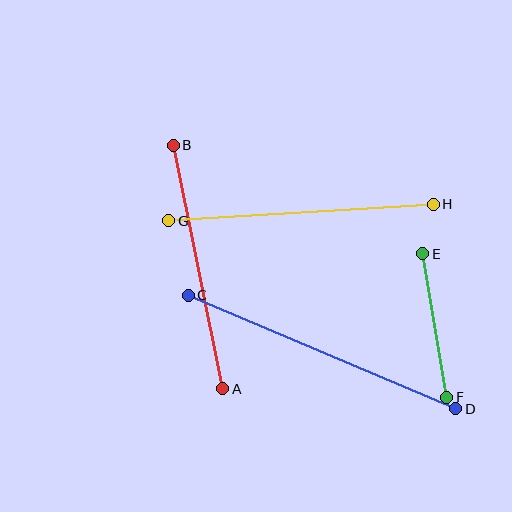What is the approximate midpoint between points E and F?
The midpoint is at approximately (435, 326) pixels.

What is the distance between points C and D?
The distance is approximately 291 pixels.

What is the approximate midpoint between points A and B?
The midpoint is at approximately (198, 267) pixels.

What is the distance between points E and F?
The distance is approximately 146 pixels.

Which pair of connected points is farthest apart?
Points C and D are farthest apart.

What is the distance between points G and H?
The distance is approximately 265 pixels.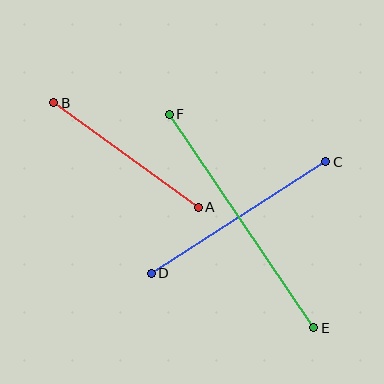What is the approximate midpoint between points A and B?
The midpoint is at approximately (126, 155) pixels.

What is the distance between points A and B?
The distance is approximately 178 pixels.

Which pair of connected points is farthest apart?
Points E and F are farthest apart.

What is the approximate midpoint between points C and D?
The midpoint is at approximately (238, 217) pixels.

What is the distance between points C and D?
The distance is approximately 207 pixels.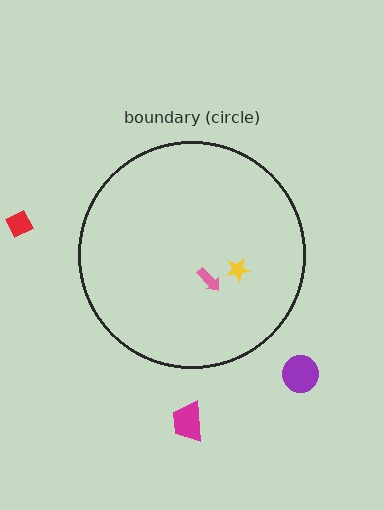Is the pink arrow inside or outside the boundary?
Inside.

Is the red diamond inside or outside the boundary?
Outside.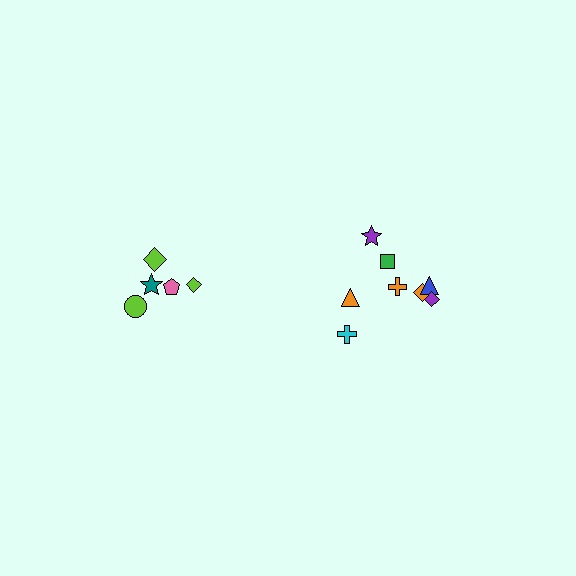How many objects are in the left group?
There are 5 objects.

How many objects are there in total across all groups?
There are 13 objects.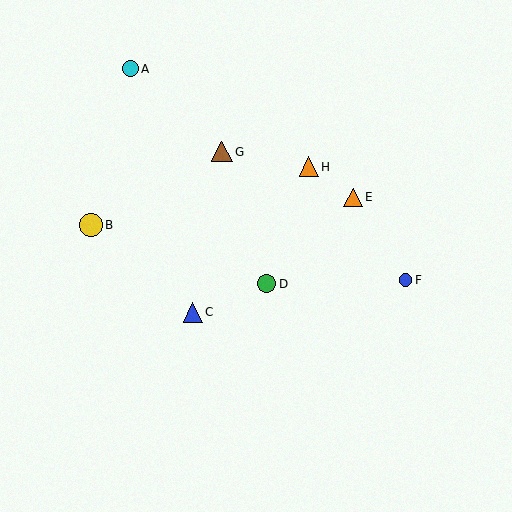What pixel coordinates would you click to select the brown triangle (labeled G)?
Click at (222, 152) to select the brown triangle G.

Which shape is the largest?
The yellow circle (labeled B) is the largest.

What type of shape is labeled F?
Shape F is a blue circle.